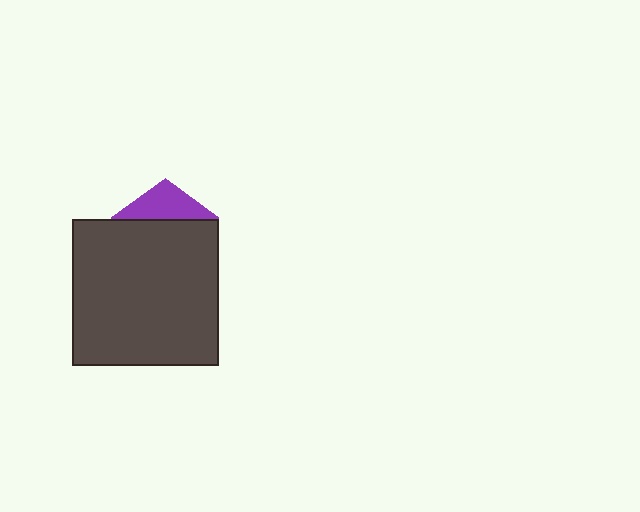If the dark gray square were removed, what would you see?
You would see the complete purple pentagon.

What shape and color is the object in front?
The object in front is a dark gray square.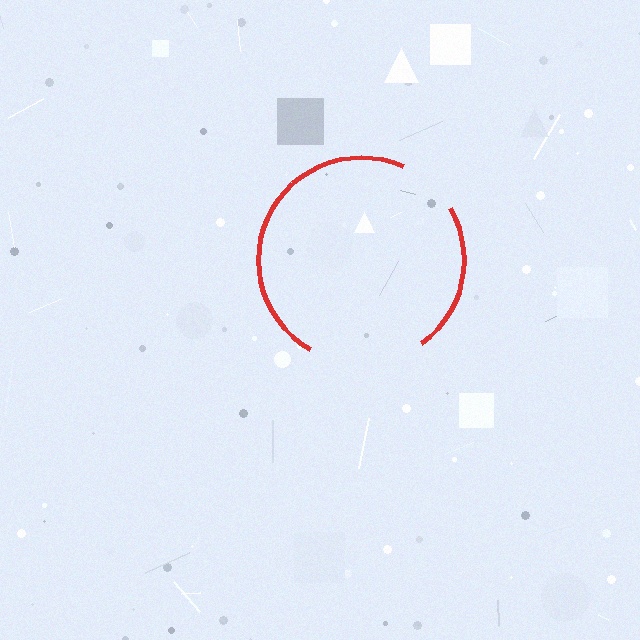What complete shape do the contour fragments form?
The contour fragments form a circle.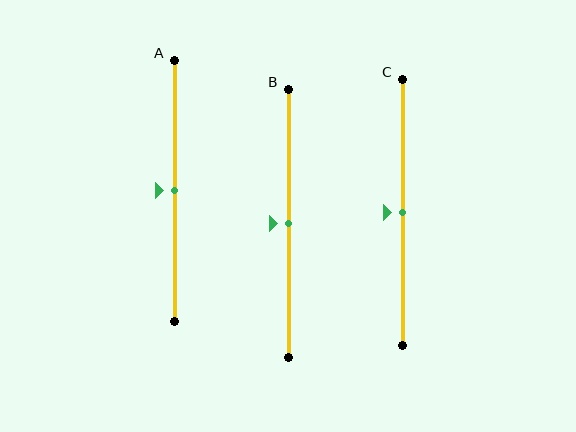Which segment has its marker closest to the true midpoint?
Segment A has its marker closest to the true midpoint.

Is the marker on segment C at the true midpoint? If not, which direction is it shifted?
Yes, the marker on segment C is at the true midpoint.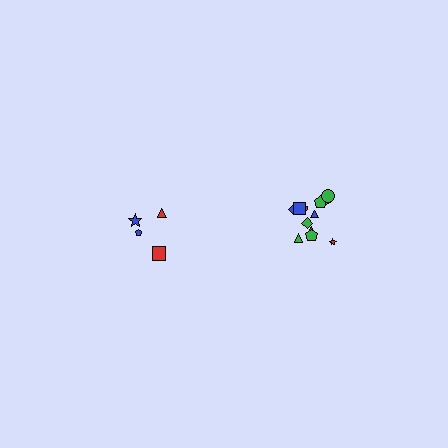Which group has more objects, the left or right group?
The right group.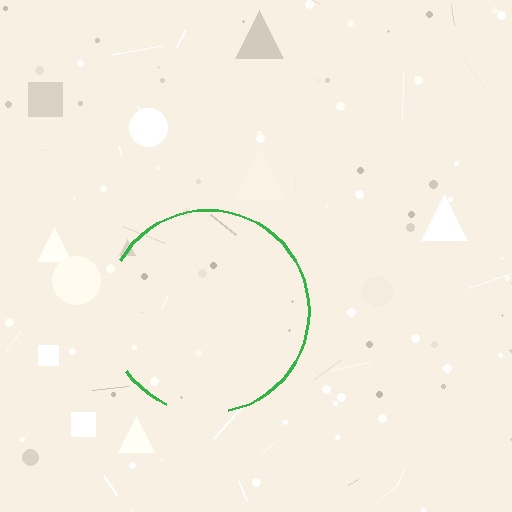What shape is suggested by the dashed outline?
The dashed outline suggests a circle.